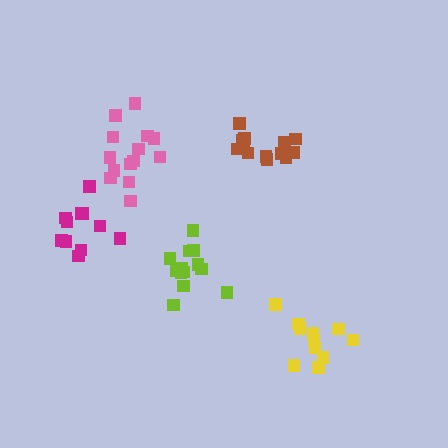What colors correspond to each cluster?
The clusters are colored: brown, lime, yellow, pink, magenta.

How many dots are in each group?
Group 1: 13 dots, Group 2: 13 dots, Group 3: 11 dots, Group 4: 14 dots, Group 5: 11 dots (62 total).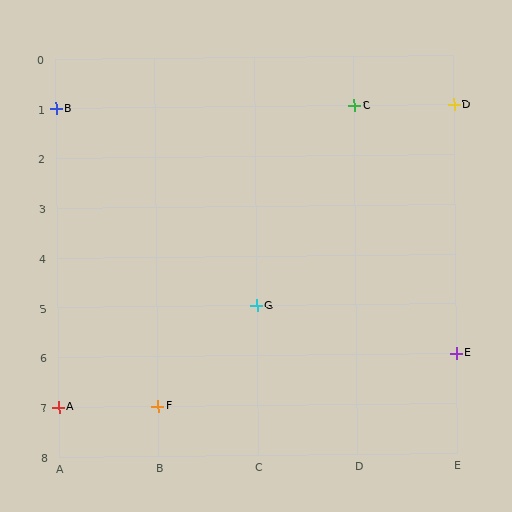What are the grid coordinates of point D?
Point D is at grid coordinates (E, 1).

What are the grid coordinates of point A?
Point A is at grid coordinates (A, 7).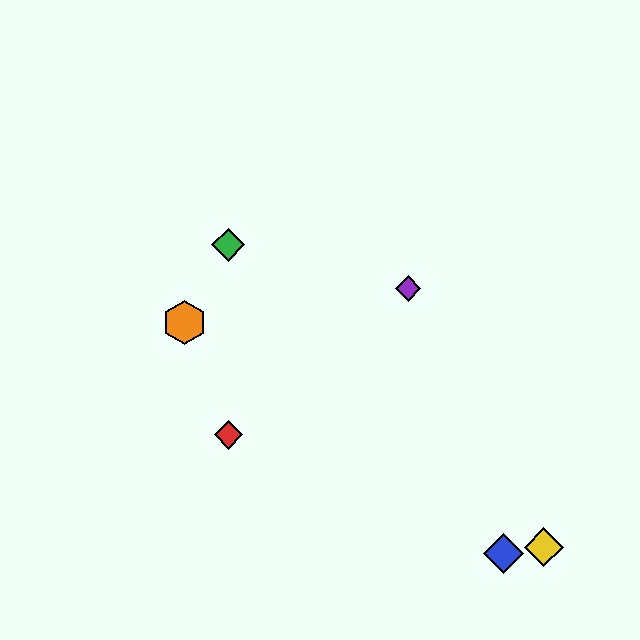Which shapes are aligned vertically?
The red diamond, the green diamond are aligned vertically.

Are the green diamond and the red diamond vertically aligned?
Yes, both are at x≈228.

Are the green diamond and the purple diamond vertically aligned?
No, the green diamond is at x≈228 and the purple diamond is at x≈408.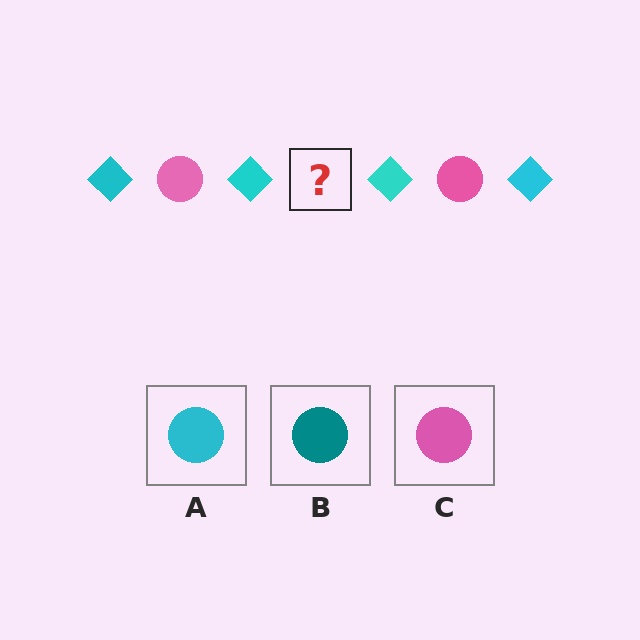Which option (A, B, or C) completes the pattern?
C.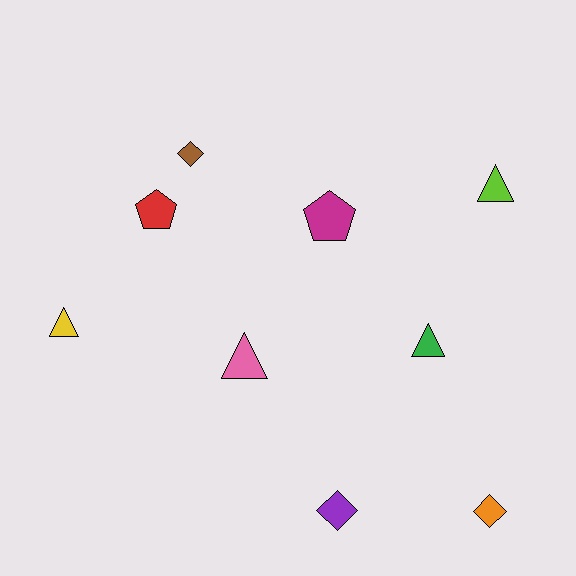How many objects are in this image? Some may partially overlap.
There are 9 objects.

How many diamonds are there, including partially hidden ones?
There are 3 diamonds.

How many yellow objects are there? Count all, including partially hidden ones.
There is 1 yellow object.